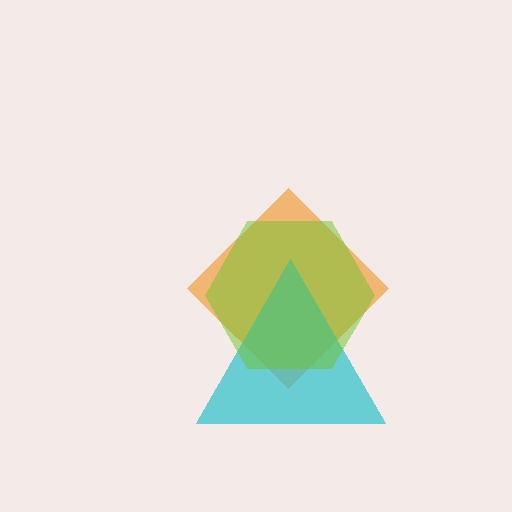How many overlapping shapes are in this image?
There are 3 overlapping shapes in the image.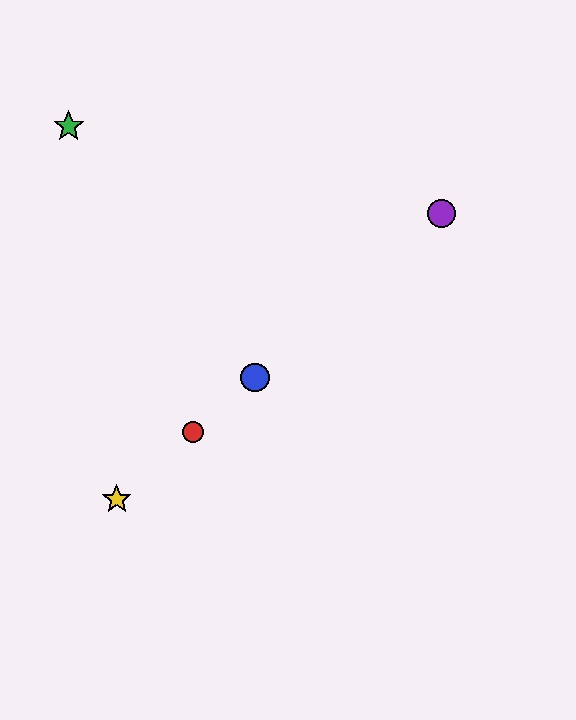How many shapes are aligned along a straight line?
4 shapes (the red circle, the blue circle, the yellow star, the purple circle) are aligned along a straight line.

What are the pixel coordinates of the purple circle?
The purple circle is at (441, 214).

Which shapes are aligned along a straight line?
The red circle, the blue circle, the yellow star, the purple circle are aligned along a straight line.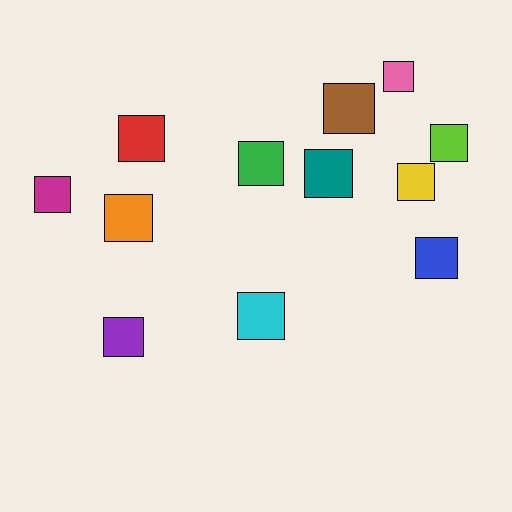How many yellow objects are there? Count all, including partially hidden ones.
There is 1 yellow object.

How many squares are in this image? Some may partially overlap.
There are 12 squares.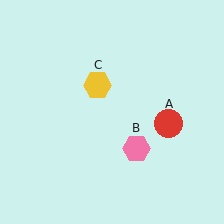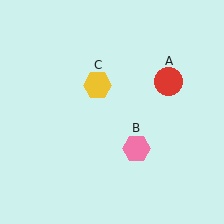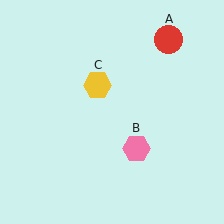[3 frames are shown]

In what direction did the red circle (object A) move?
The red circle (object A) moved up.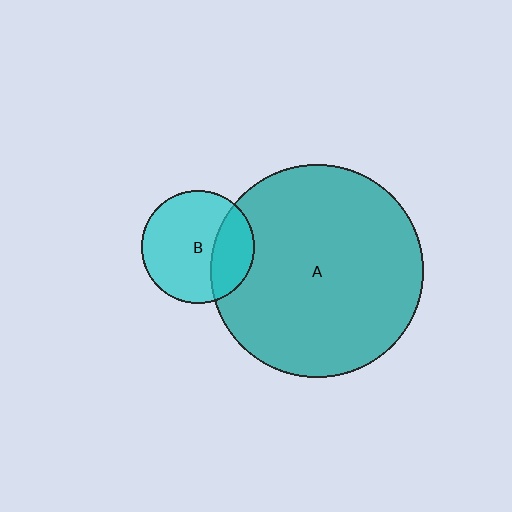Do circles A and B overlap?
Yes.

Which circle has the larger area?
Circle A (teal).